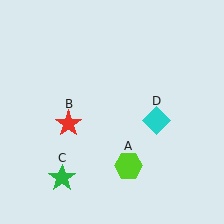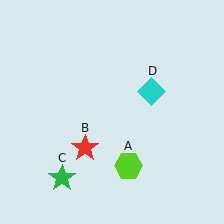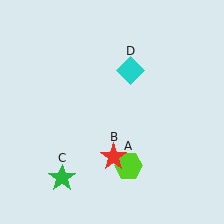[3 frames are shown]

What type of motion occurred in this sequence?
The red star (object B), cyan diamond (object D) rotated counterclockwise around the center of the scene.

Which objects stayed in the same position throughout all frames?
Lime hexagon (object A) and green star (object C) remained stationary.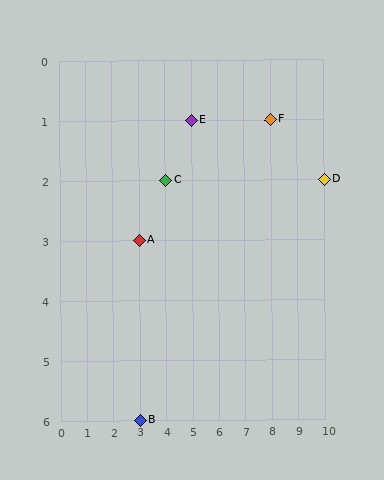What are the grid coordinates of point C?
Point C is at grid coordinates (4, 2).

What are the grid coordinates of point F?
Point F is at grid coordinates (8, 1).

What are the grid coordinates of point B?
Point B is at grid coordinates (3, 6).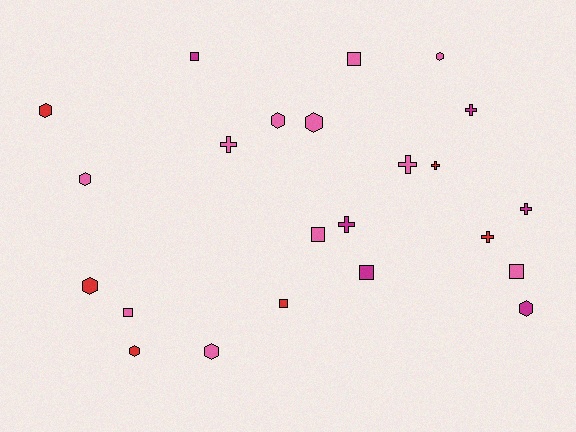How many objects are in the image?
There are 23 objects.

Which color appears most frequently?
Pink, with 11 objects.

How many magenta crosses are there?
There are 3 magenta crosses.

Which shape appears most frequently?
Hexagon, with 9 objects.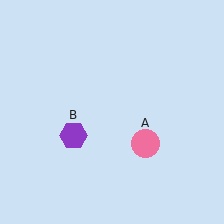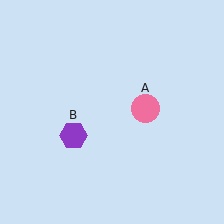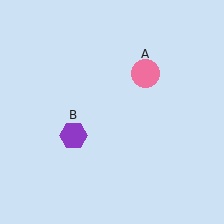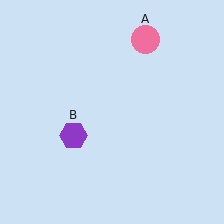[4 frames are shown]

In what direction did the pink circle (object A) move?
The pink circle (object A) moved up.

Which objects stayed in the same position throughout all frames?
Purple hexagon (object B) remained stationary.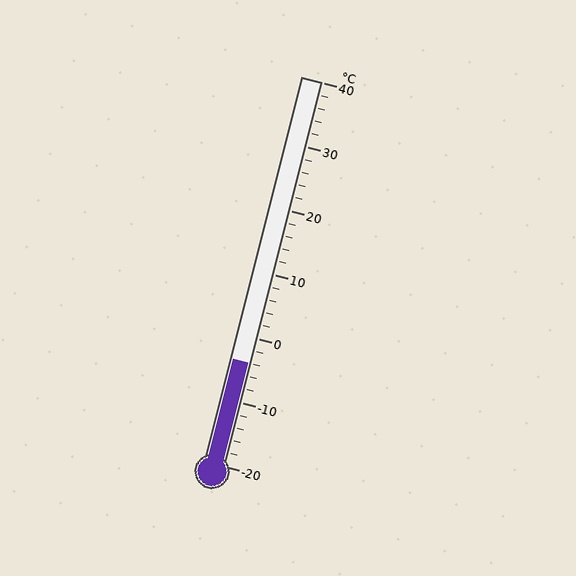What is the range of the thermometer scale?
The thermometer scale ranges from -20°C to 40°C.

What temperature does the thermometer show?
The thermometer shows approximately -4°C.